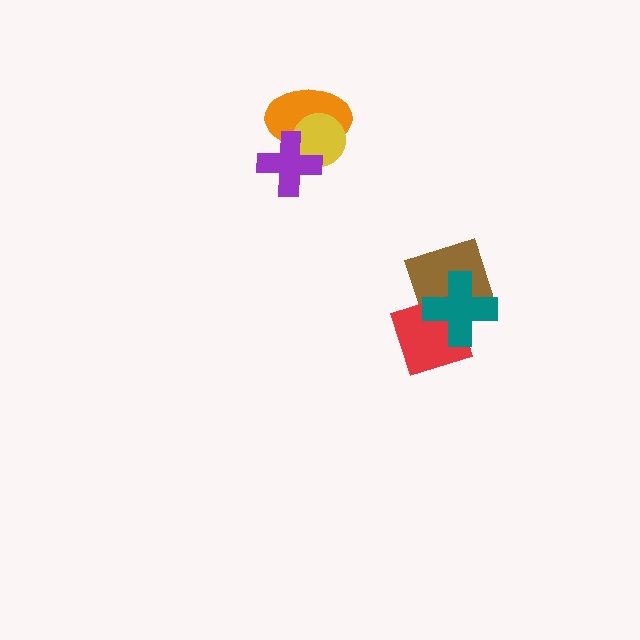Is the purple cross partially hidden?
No, no other shape covers it.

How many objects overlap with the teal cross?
2 objects overlap with the teal cross.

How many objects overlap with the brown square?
2 objects overlap with the brown square.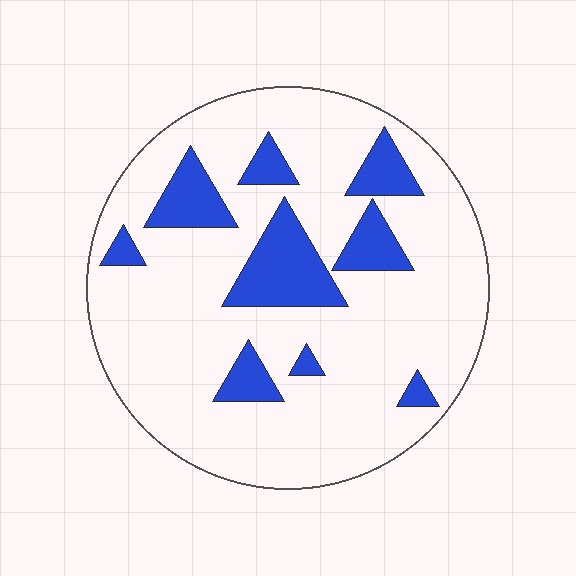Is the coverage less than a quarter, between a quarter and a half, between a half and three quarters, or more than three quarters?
Less than a quarter.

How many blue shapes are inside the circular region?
9.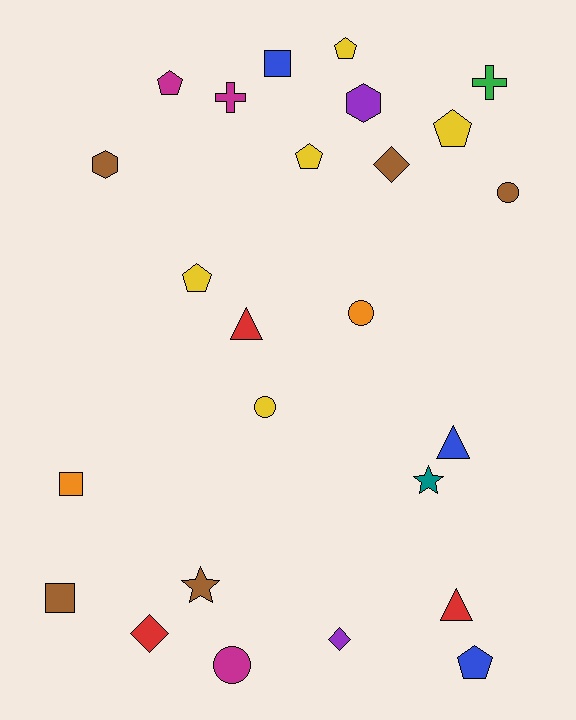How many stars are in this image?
There are 2 stars.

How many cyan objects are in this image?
There are no cyan objects.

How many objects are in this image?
There are 25 objects.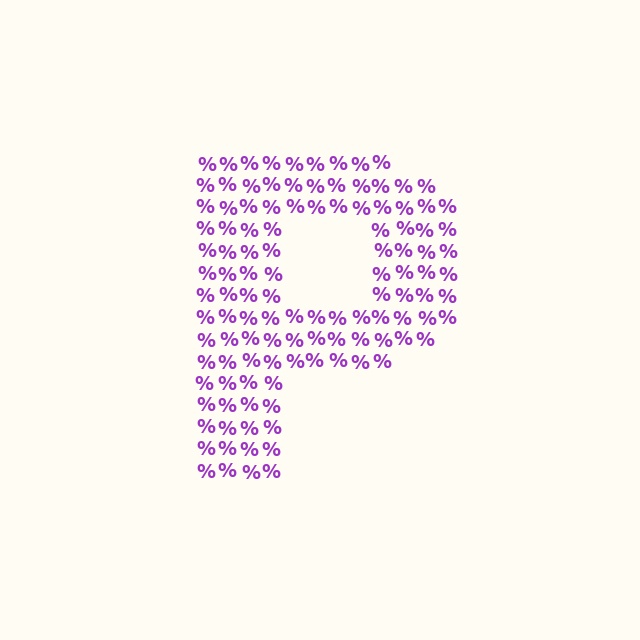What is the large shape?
The large shape is the letter P.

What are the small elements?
The small elements are percent signs.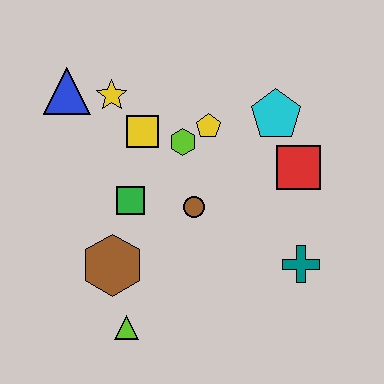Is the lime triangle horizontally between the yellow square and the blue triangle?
Yes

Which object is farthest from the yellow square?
The teal cross is farthest from the yellow square.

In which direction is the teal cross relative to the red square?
The teal cross is below the red square.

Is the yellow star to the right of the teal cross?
No